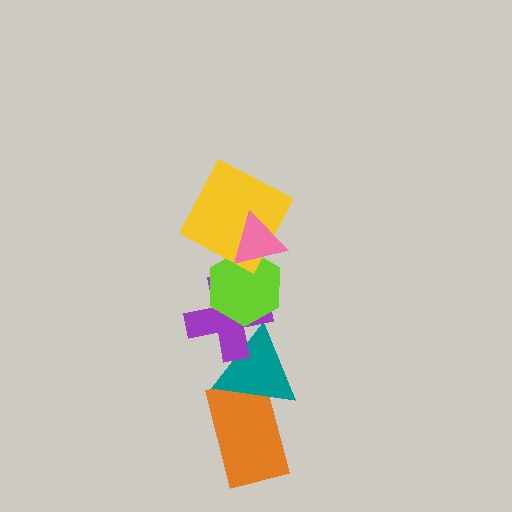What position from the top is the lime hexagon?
The lime hexagon is 3rd from the top.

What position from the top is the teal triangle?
The teal triangle is 5th from the top.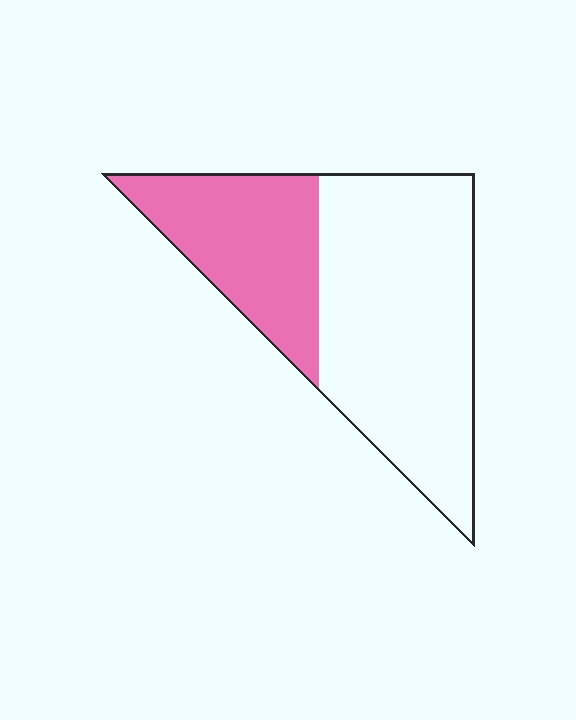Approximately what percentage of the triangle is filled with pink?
Approximately 35%.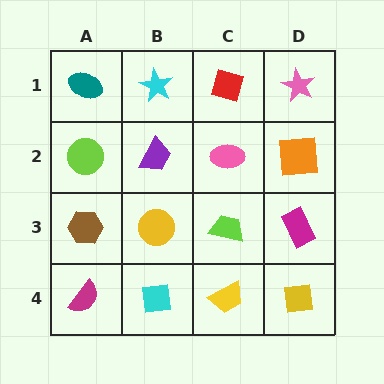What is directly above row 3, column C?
A pink ellipse.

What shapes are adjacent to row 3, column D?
An orange square (row 2, column D), a yellow square (row 4, column D), a lime trapezoid (row 3, column C).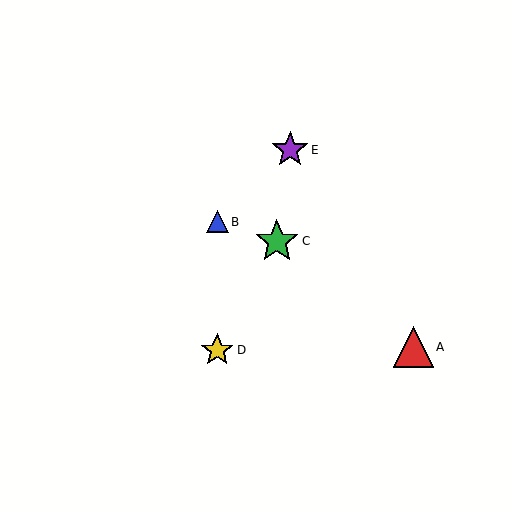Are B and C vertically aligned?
No, B is at x≈217 and C is at x≈277.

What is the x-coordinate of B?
Object B is at x≈217.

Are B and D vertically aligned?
Yes, both are at x≈217.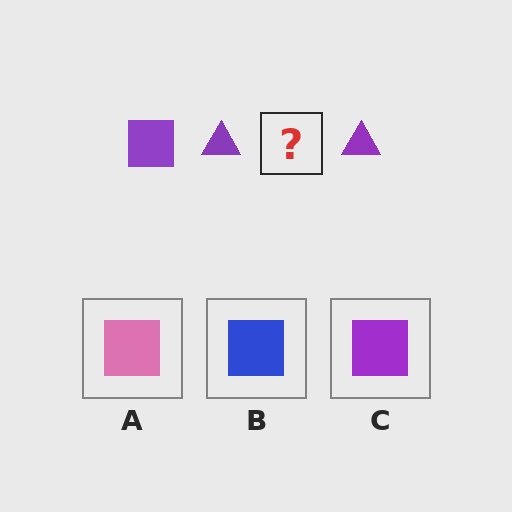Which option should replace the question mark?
Option C.